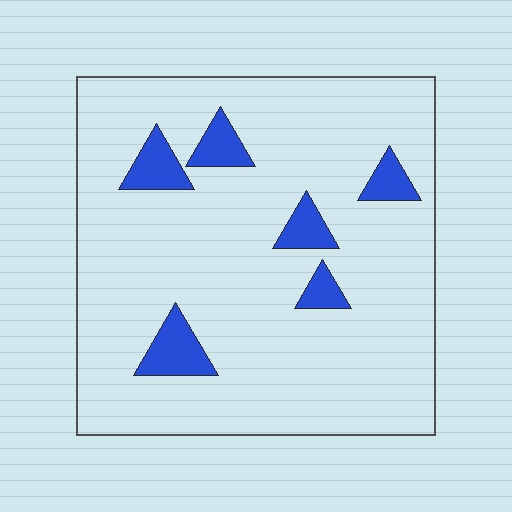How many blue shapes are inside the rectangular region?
6.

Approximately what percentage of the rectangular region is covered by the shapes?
Approximately 10%.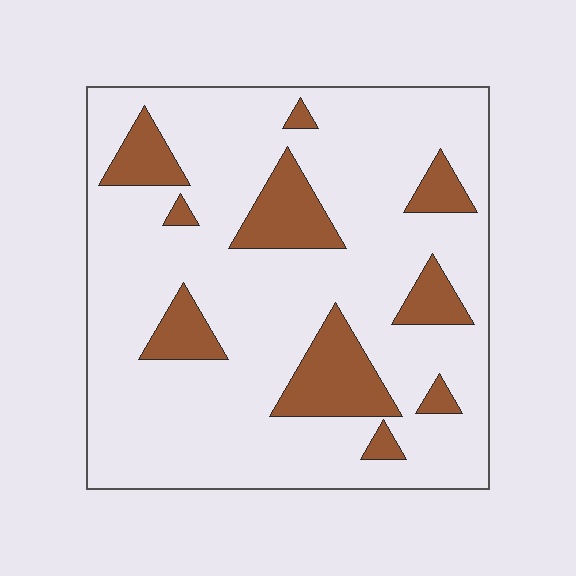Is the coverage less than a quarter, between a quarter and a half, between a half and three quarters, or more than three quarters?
Less than a quarter.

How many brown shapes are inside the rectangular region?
10.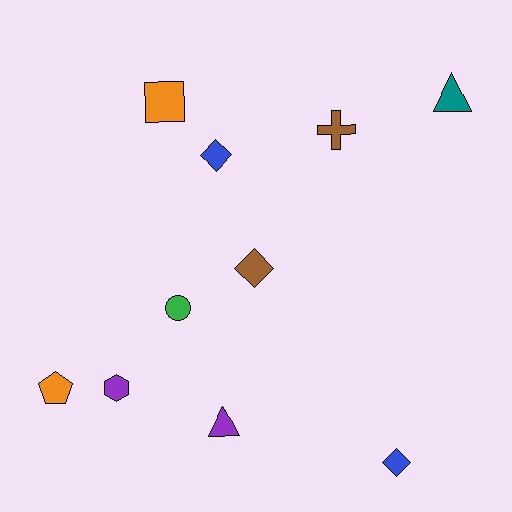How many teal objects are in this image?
There is 1 teal object.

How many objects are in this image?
There are 10 objects.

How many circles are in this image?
There is 1 circle.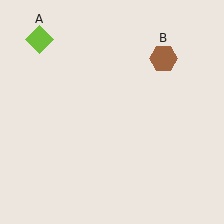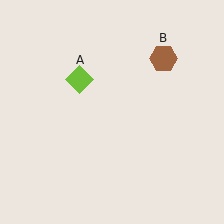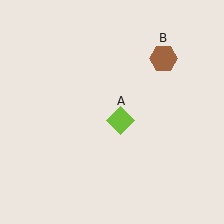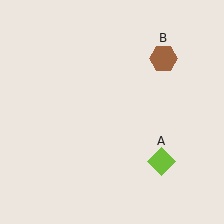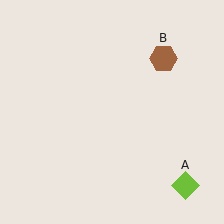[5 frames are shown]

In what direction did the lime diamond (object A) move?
The lime diamond (object A) moved down and to the right.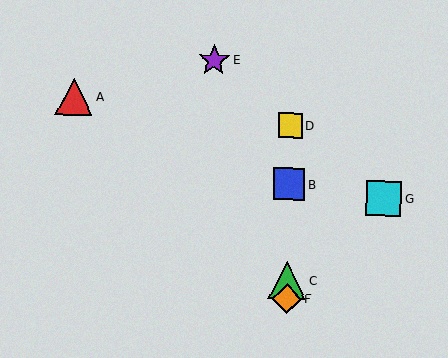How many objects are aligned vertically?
4 objects (B, C, D, F) are aligned vertically.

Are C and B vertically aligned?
Yes, both are at x≈287.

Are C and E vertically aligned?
No, C is at x≈287 and E is at x≈214.